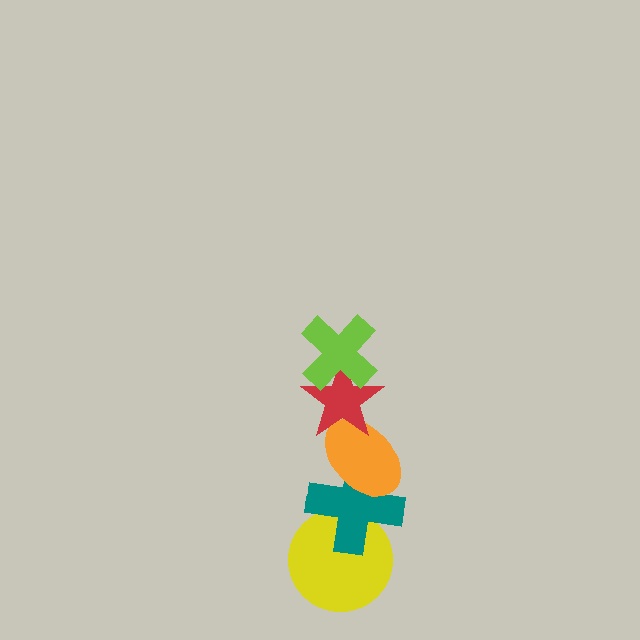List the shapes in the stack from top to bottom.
From top to bottom: the lime cross, the red star, the orange ellipse, the teal cross, the yellow circle.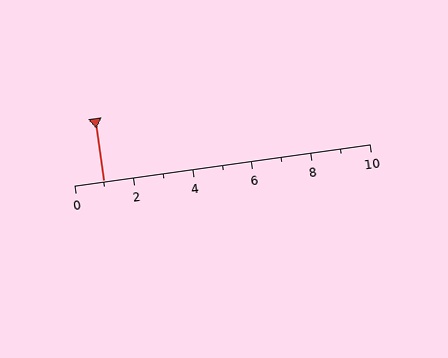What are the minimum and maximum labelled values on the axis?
The axis runs from 0 to 10.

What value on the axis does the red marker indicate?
The marker indicates approximately 1.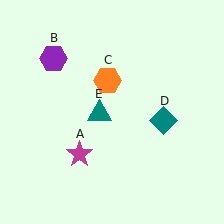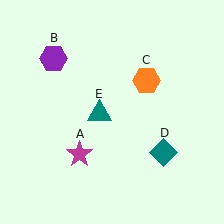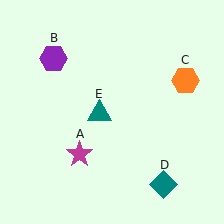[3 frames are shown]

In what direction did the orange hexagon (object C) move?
The orange hexagon (object C) moved right.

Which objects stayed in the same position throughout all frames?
Magenta star (object A) and purple hexagon (object B) and teal triangle (object E) remained stationary.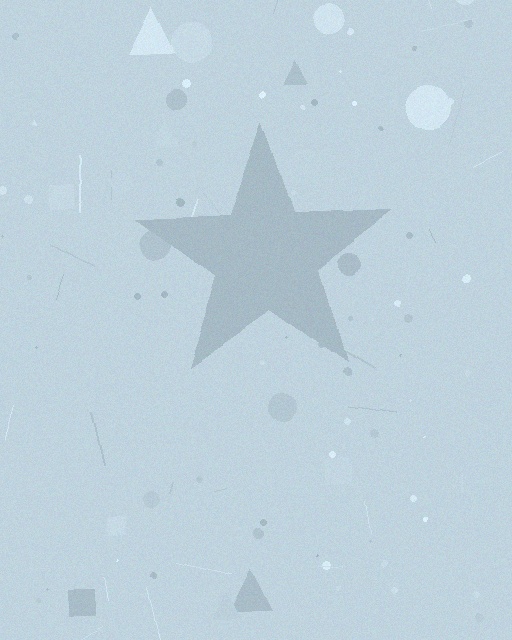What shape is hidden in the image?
A star is hidden in the image.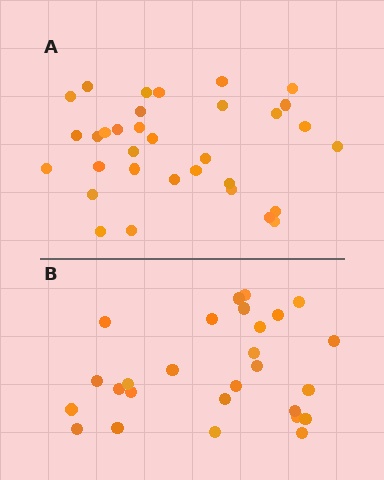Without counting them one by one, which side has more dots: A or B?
Region A (the top region) has more dots.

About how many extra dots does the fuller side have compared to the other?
Region A has about 6 more dots than region B.